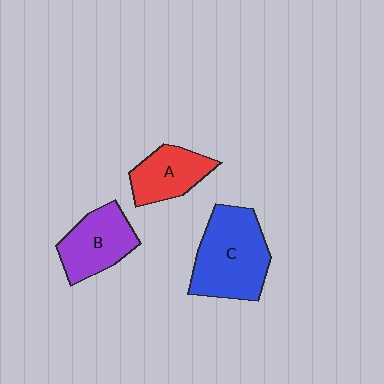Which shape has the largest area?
Shape C (blue).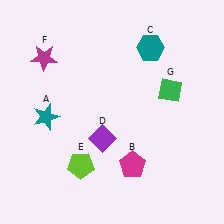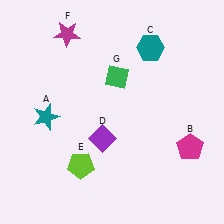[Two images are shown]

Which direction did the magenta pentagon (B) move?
The magenta pentagon (B) moved right.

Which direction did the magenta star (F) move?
The magenta star (F) moved up.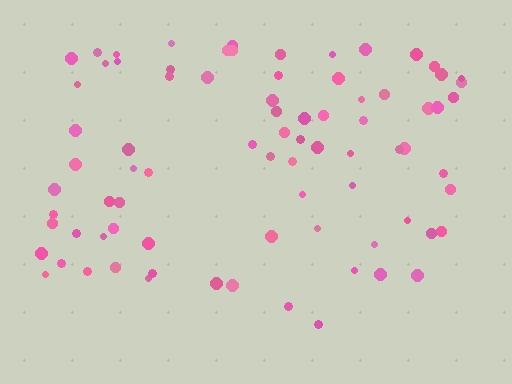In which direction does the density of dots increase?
From bottom to top, with the top side densest.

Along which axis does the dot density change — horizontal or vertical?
Vertical.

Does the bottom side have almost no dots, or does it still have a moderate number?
Still a moderate number, just noticeably fewer than the top.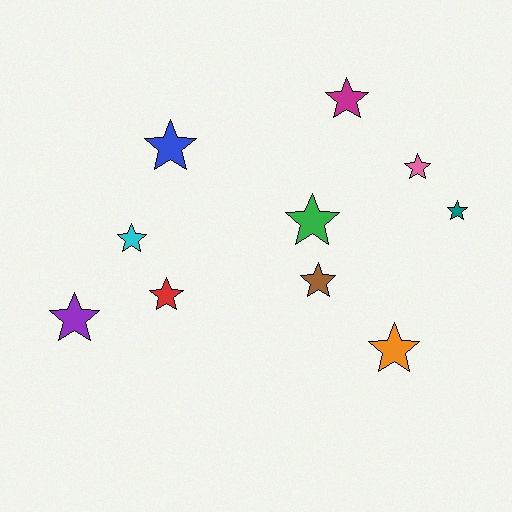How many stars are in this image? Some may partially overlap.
There are 10 stars.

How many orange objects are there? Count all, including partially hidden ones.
There is 1 orange object.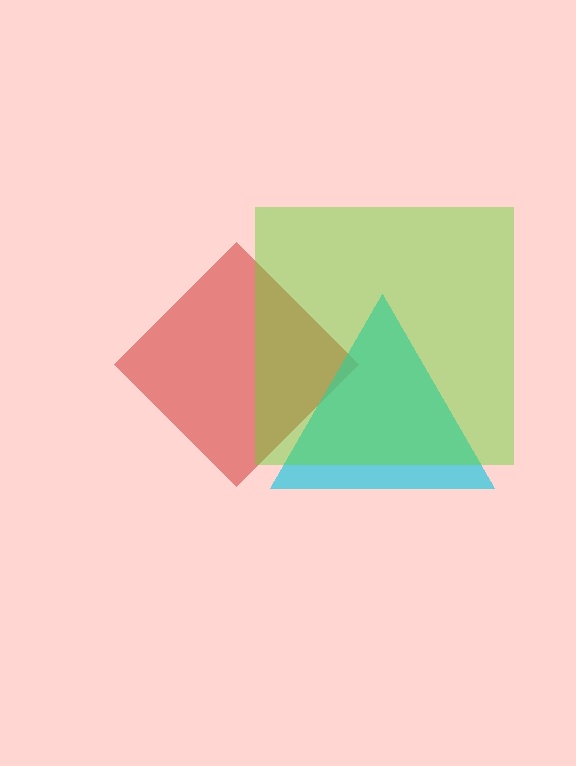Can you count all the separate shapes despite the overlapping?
Yes, there are 3 separate shapes.